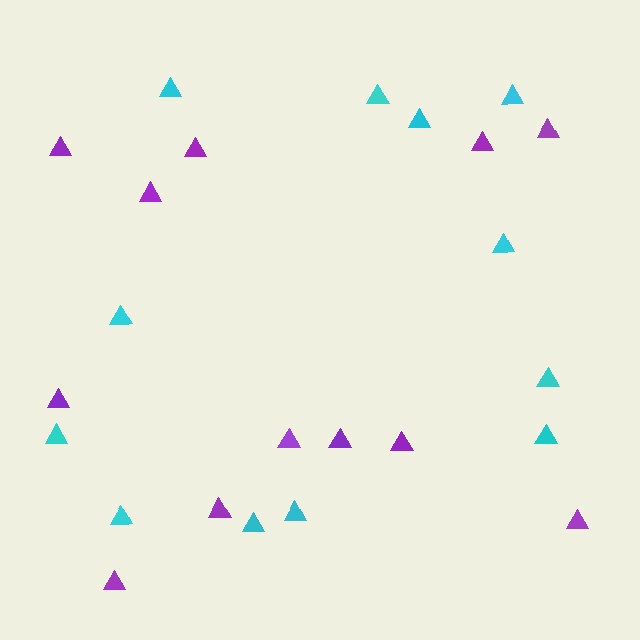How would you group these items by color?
There are 2 groups: one group of purple triangles (12) and one group of cyan triangles (12).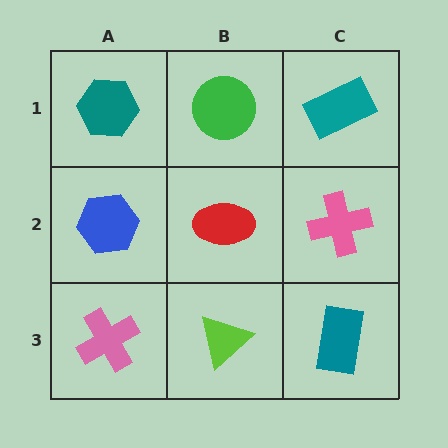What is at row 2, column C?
A pink cross.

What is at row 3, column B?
A lime triangle.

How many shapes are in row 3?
3 shapes.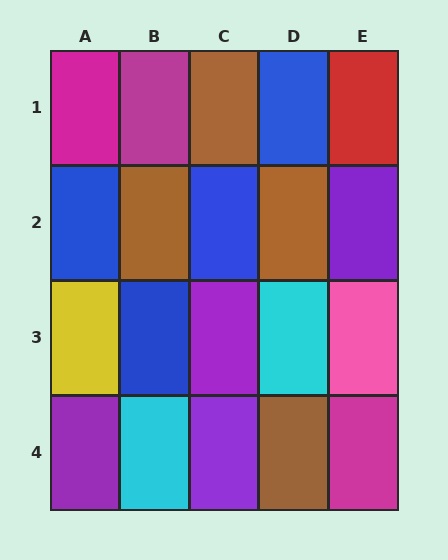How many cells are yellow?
1 cell is yellow.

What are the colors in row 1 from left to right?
Magenta, magenta, brown, blue, red.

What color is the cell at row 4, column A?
Purple.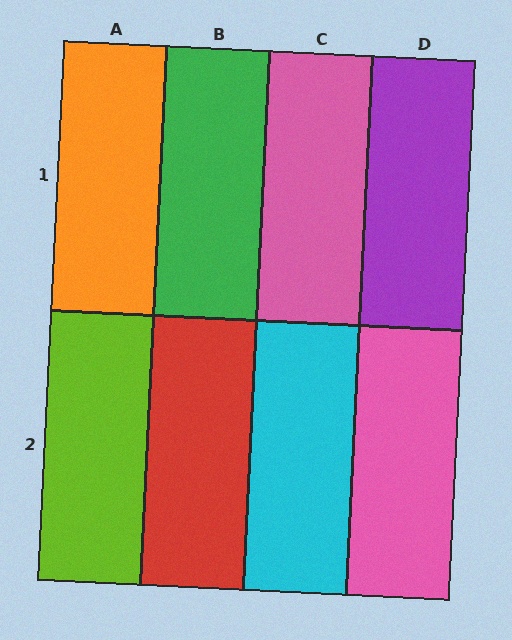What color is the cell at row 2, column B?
Red.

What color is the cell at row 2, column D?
Pink.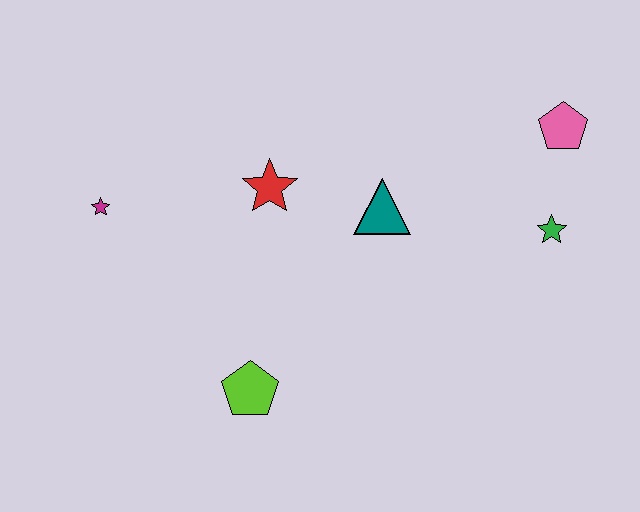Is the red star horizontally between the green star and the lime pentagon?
Yes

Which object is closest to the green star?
The pink pentagon is closest to the green star.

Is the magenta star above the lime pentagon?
Yes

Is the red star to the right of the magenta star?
Yes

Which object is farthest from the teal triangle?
The magenta star is farthest from the teal triangle.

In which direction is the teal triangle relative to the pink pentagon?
The teal triangle is to the left of the pink pentagon.